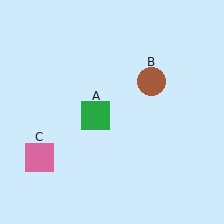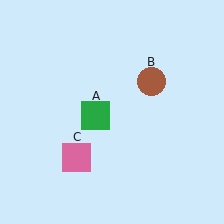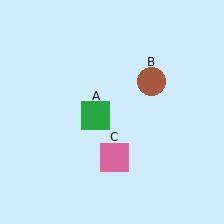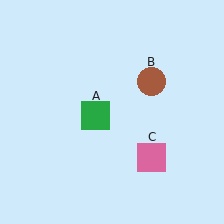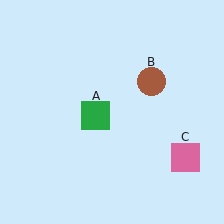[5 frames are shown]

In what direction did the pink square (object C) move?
The pink square (object C) moved right.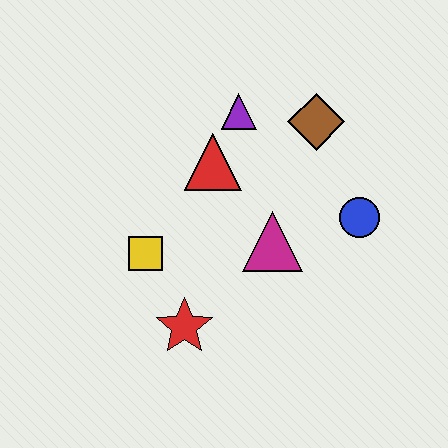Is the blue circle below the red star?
No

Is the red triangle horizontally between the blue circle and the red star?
Yes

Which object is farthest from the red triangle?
The red star is farthest from the red triangle.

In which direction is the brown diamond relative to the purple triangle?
The brown diamond is to the right of the purple triangle.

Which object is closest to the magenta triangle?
The blue circle is closest to the magenta triangle.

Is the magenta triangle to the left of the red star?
No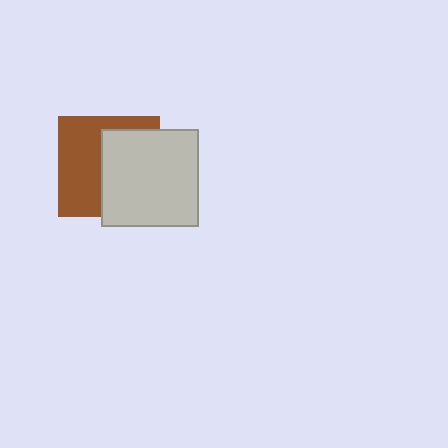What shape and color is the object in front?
The object in front is a light gray rectangle.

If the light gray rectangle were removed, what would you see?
You would see the complete brown square.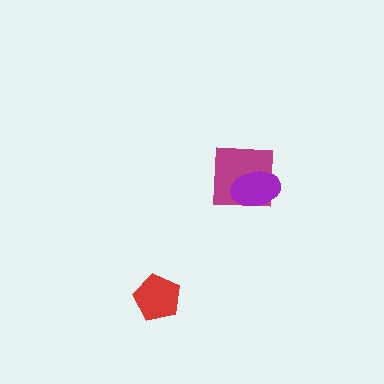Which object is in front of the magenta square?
The purple ellipse is in front of the magenta square.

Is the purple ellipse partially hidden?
No, no other shape covers it.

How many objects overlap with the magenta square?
1 object overlaps with the magenta square.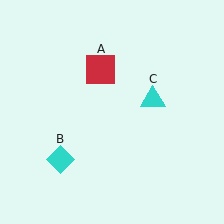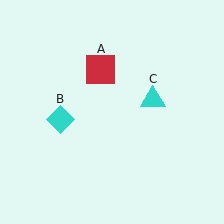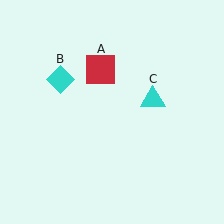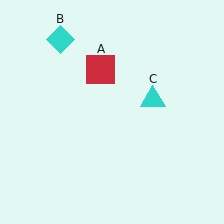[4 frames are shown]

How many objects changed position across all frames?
1 object changed position: cyan diamond (object B).